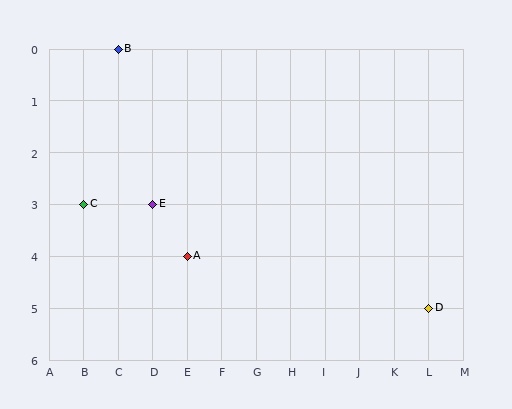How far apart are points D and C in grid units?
Points D and C are 10 columns and 2 rows apart (about 10.2 grid units diagonally).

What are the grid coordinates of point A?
Point A is at grid coordinates (E, 4).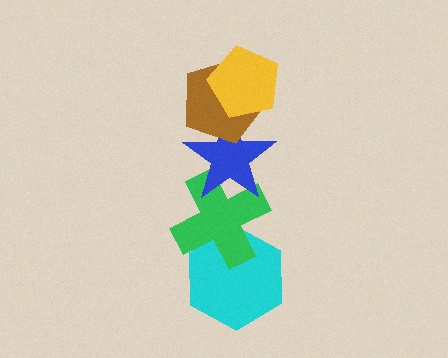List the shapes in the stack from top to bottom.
From top to bottom: the yellow pentagon, the brown pentagon, the blue star, the green cross, the cyan hexagon.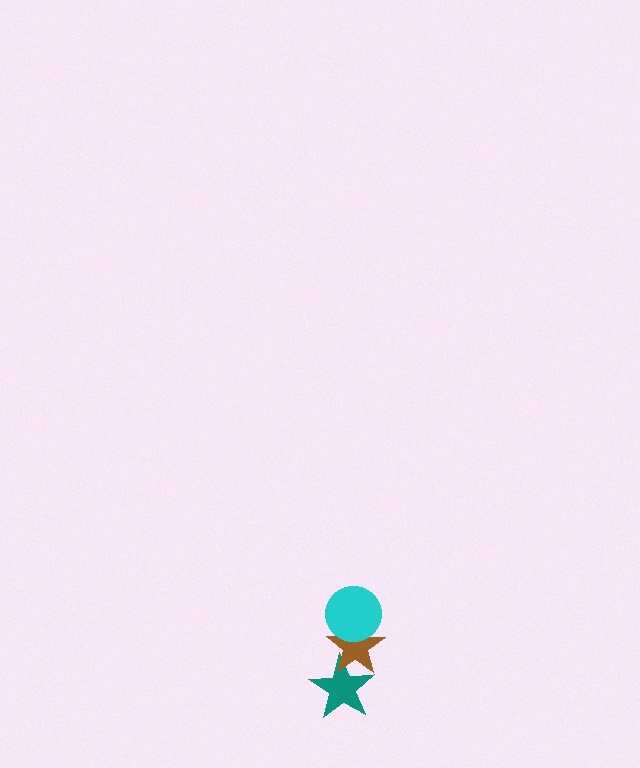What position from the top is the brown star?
The brown star is 2nd from the top.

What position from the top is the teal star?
The teal star is 3rd from the top.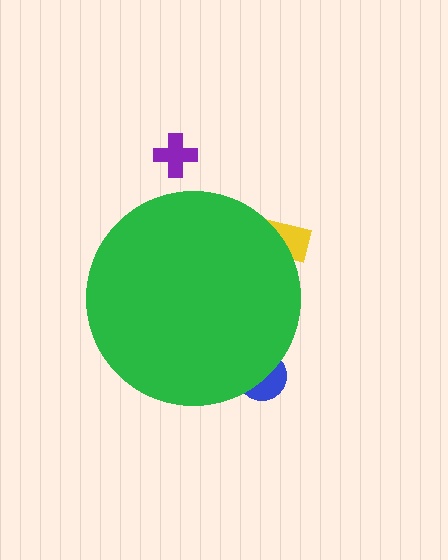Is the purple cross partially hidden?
No, the purple cross is fully visible.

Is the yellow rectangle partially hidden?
Yes, the yellow rectangle is partially hidden behind the green circle.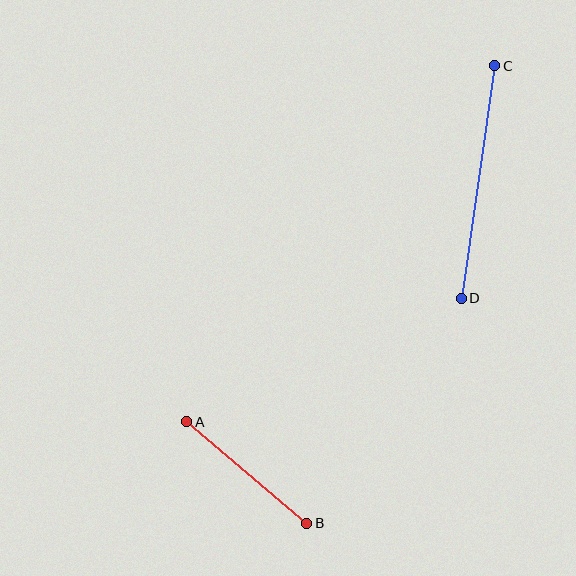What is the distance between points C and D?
The distance is approximately 235 pixels.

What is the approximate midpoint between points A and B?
The midpoint is at approximately (247, 473) pixels.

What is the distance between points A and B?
The distance is approximately 157 pixels.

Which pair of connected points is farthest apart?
Points C and D are farthest apart.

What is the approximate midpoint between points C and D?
The midpoint is at approximately (478, 182) pixels.